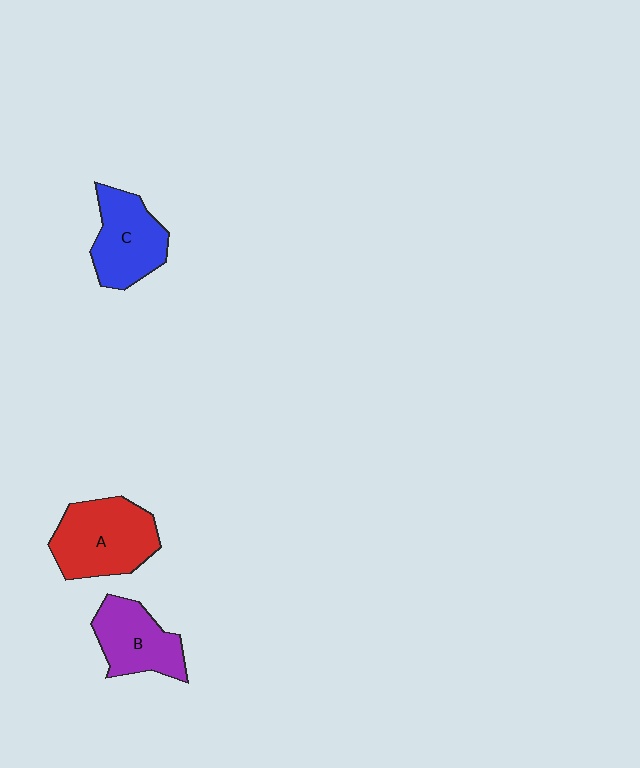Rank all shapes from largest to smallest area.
From largest to smallest: A (red), C (blue), B (purple).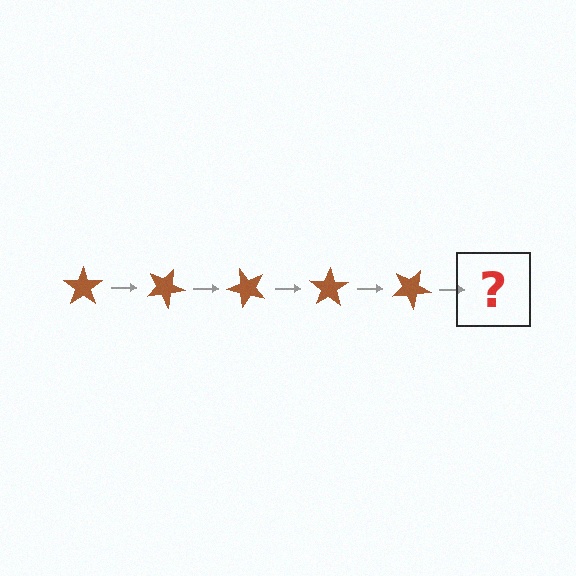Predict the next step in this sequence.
The next step is a brown star rotated 125 degrees.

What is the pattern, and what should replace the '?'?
The pattern is that the star rotates 25 degrees each step. The '?' should be a brown star rotated 125 degrees.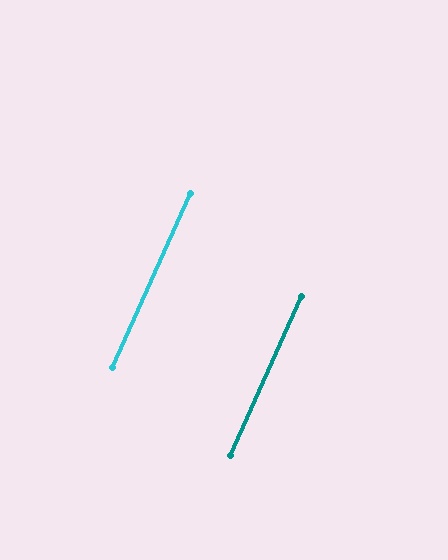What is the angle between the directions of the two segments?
Approximately 0 degrees.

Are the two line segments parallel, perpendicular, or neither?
Parallel — their directions differ by only 0.3°.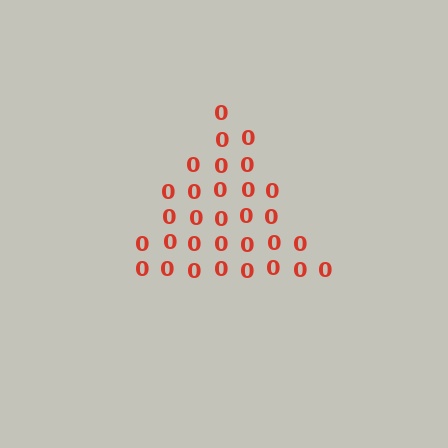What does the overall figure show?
The overall figure shows a triangle.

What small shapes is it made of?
It is made of small digit 0's.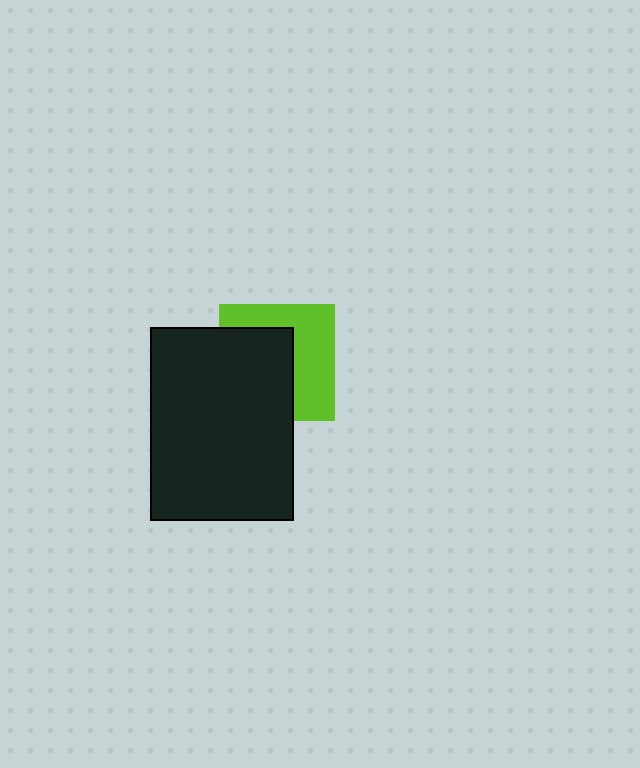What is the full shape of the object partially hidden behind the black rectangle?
The partially hidden object is a lime square.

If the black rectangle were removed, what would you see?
You would see the complete lime square.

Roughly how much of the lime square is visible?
About half of it is visible (roughly 49%).